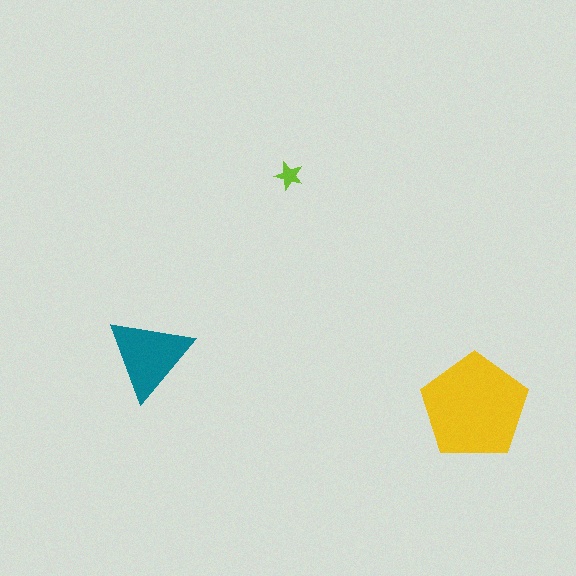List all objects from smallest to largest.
The lime star, the teal triangle, the yellow pentagon.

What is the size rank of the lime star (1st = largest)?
3rd.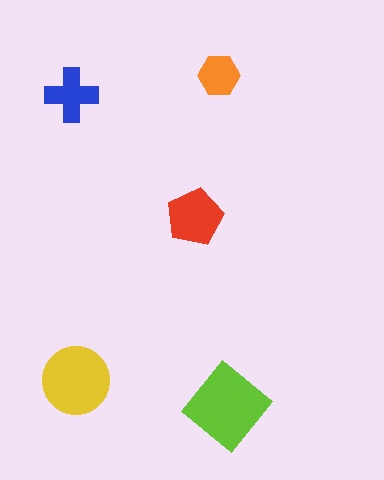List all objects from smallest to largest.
The orange hexagon, the blue cross, the red pentagon, the yellow circle, the lime diamond.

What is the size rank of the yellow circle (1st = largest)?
2nd.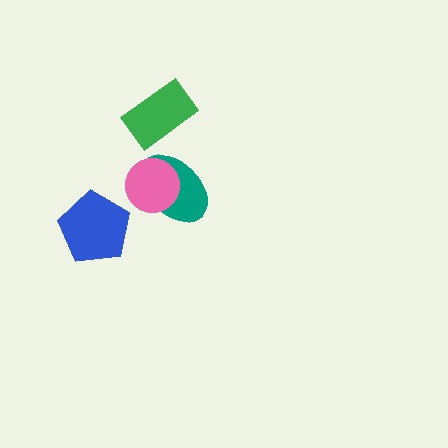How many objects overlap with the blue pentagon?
0 objects overlap with the blue pentagon.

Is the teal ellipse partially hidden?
Yes, it is partially covered by another shape.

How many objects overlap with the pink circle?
1 object overlaps with the pink circle.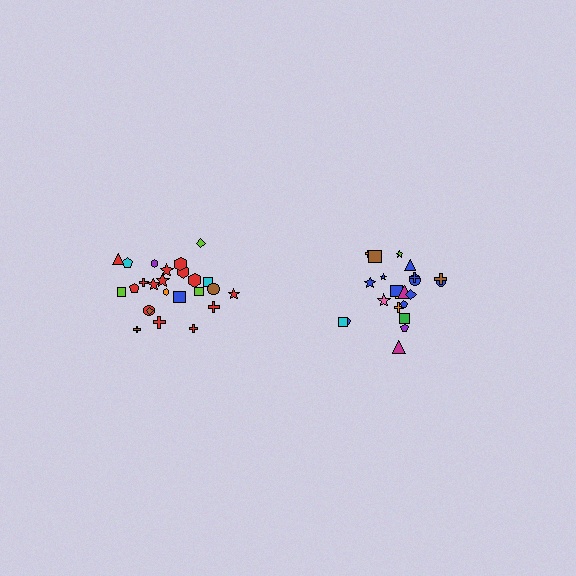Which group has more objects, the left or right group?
The left group.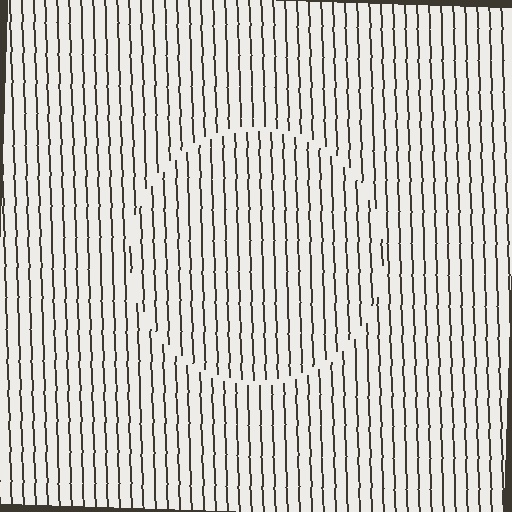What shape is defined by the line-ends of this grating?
An illusory circle. The interior of the shape contains the same grating, shifted by half a period — the contour is defined by the phase discontinuity where line-ends from the inner and outer gratings abut.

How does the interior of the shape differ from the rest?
The interior of the shape contains the same grating, shifted by half a period — the contour is defined by the phase discontinuity where line-ends from the inner and outer gratings abut.